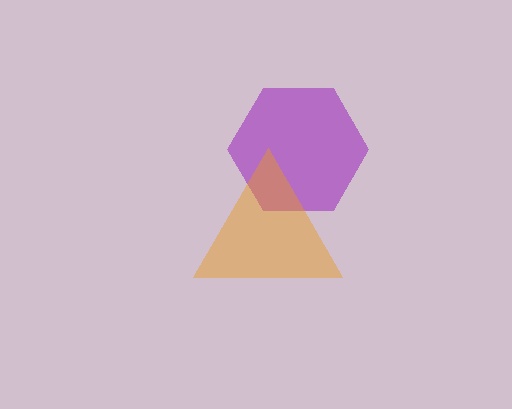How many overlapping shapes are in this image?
There are 2 overlapping shapes in the image.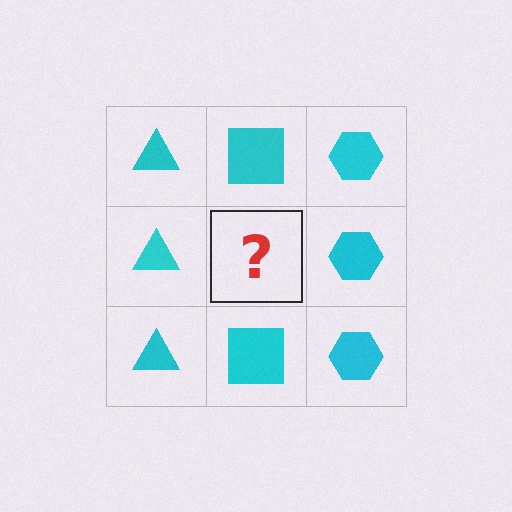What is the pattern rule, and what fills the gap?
The rule is that each column has a consistent shape. The gap should be filled with a cyan square.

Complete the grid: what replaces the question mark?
The question mark should be replaced with a cyan square.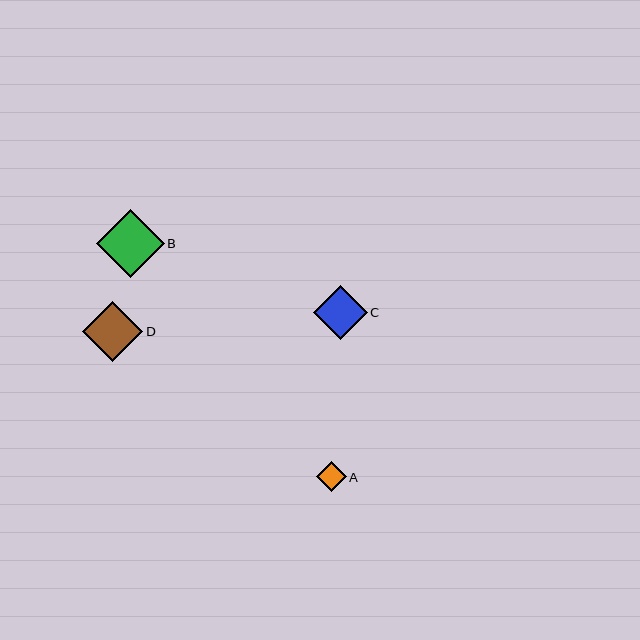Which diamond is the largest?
Diamond B is the largest with a size of approximately 68 pixels.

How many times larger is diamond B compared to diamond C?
Diamond B is approximately 1.3 times the size of diamond C.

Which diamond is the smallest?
Diamond A is the smallest with a size of approximately 30 pixels.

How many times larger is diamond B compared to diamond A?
Diamond B is approximately 2.3 times the size of diamond A.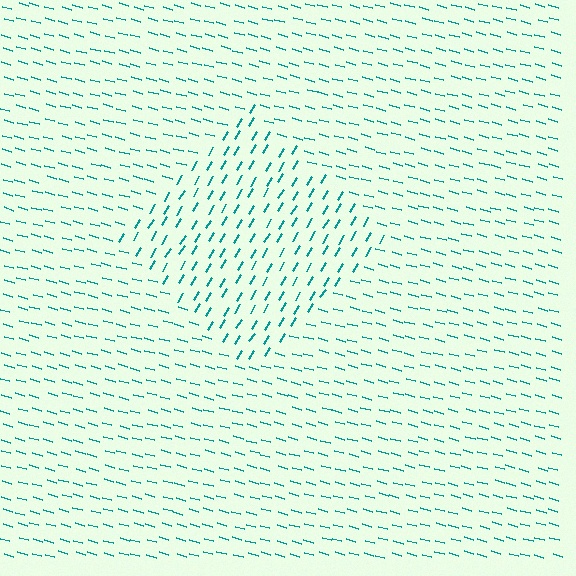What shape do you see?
I see a diamond.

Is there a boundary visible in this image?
Yes, there is a texture boundary formed by a change in line orientation.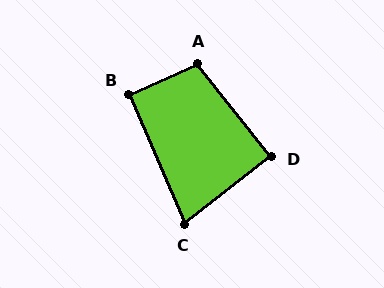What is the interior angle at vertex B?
Approximately 91 degrees (approximately right).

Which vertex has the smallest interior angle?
C, at approximately 76 degrees.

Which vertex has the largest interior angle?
A, at approximately 104 degrees.